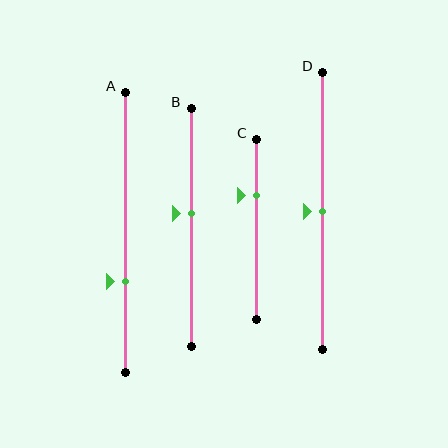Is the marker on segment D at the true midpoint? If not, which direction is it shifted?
Yes, the marker on segment D is at the true midpoint.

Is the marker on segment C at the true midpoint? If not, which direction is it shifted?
No, the marker on segment C is shifted upward by about 19% of the segment length.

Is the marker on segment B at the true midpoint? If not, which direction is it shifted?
No, the marker on segment B is shifted upward by about 6% of the segment length.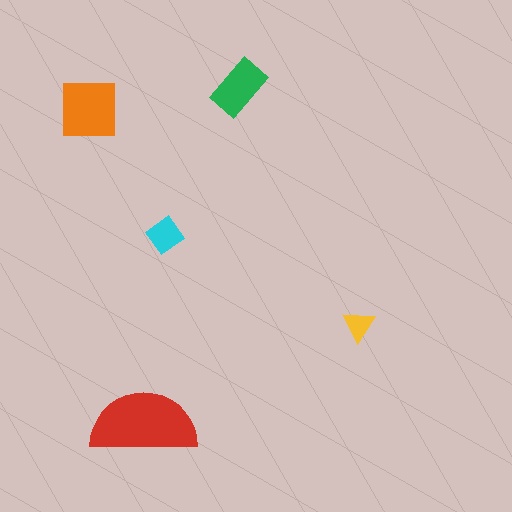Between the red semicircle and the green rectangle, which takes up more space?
The red semicircle.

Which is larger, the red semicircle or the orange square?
The red semicircle.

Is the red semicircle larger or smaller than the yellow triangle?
Larger.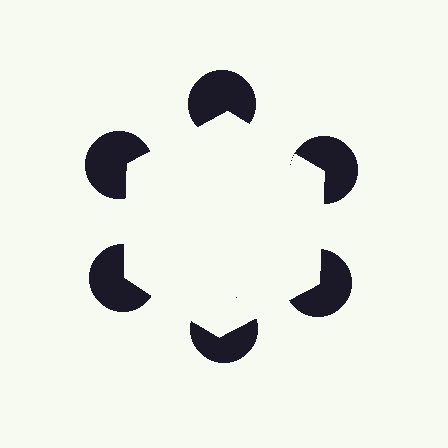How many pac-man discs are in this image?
There are 6 — one at each vertex of the illusory hexagon.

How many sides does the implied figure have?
6 sides.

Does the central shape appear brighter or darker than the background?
It typically appears slightly brighter than the background, even though no actual brightness change is drawn.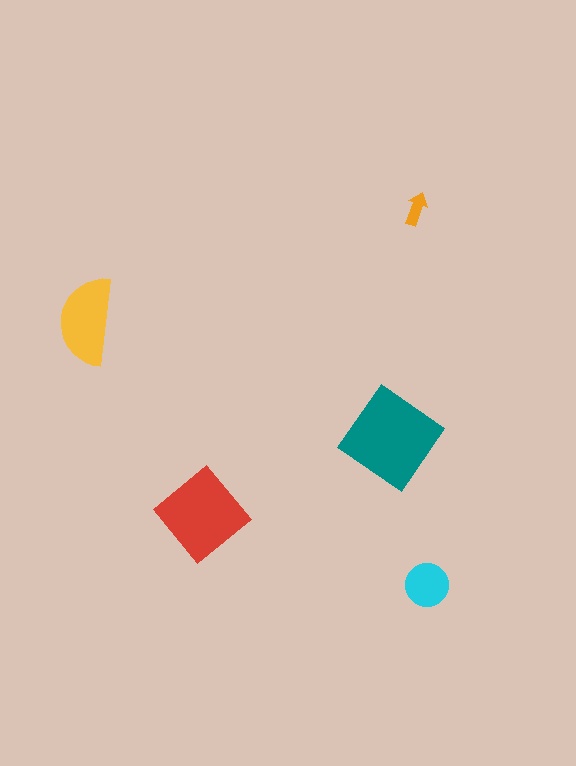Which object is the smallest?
The orange arrow.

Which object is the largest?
The teal diamond.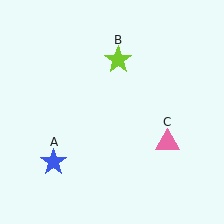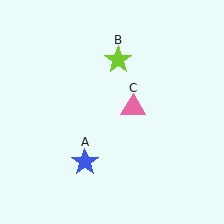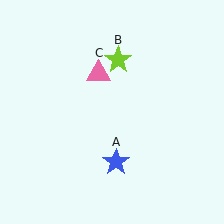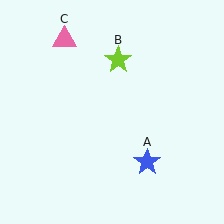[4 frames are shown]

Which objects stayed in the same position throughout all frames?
Lime star (object B) remained stationary.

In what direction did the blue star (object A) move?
The blue star (object A) moved right.